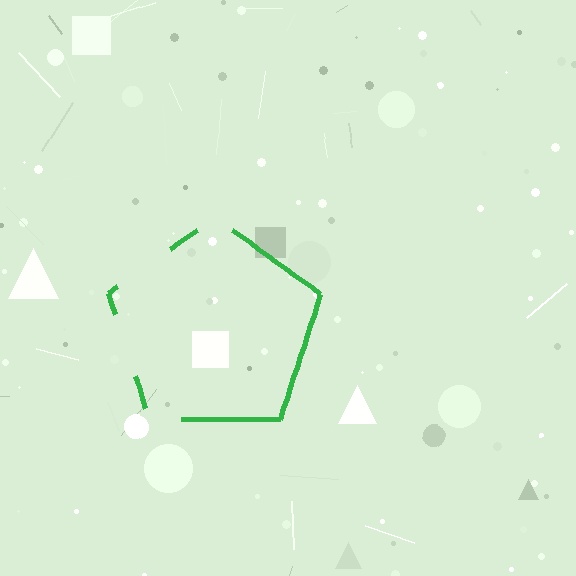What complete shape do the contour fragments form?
The contour fragments form a pentagon.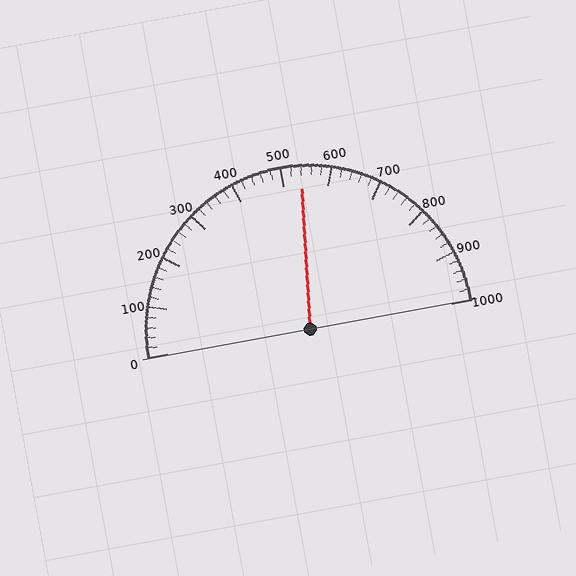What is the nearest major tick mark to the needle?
The nearest major tick mark is 500.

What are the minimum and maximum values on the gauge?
The gauge ranges from 0 to 1000.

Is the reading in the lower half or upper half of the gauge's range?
The reading is in the upper half of the range (0 to 1000).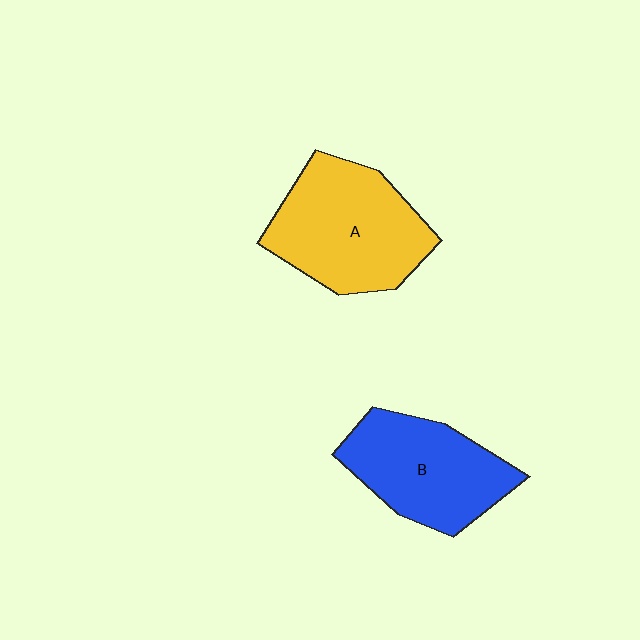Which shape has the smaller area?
Shape B (blue).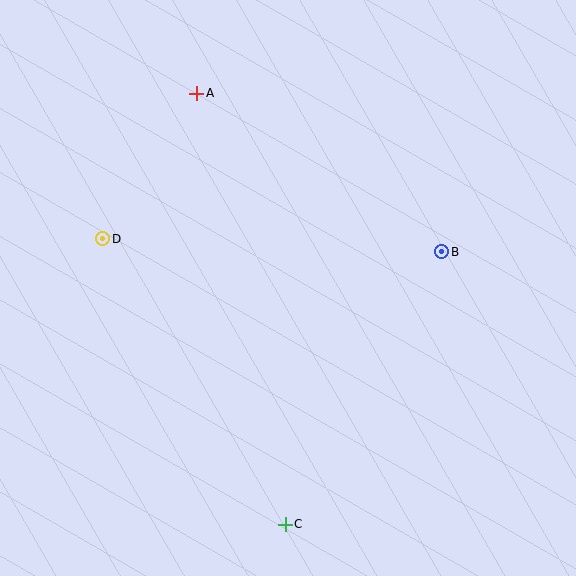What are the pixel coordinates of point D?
Point D is at (103, 239).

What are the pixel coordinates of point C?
Point C is at (285, 524).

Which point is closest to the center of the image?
Point B at (442, 252) is closest to the center.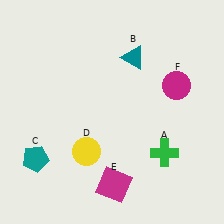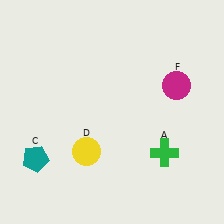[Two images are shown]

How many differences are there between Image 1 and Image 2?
There are 2 differences between the two images.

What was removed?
The teal triangle (B), the magenta square (E) were removed in Image 2.